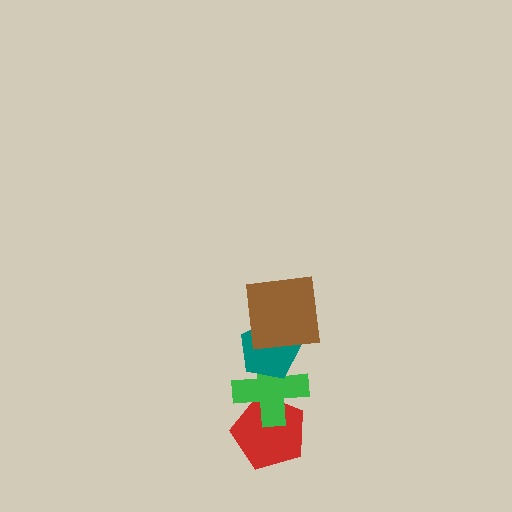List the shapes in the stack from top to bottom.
From top to bottom: the brown square, the teal pentagon, the green cross, the red pentagon.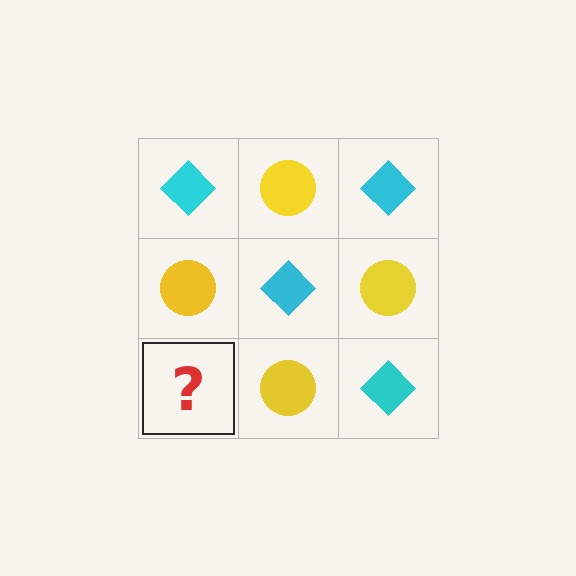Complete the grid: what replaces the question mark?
The question mark should be replaced with a cyan diamond.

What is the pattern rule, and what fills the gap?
The rule is that it alternates cyan diamond and yellow circle in a checkerboard pattern. The gap should be filled with a cyan diamond.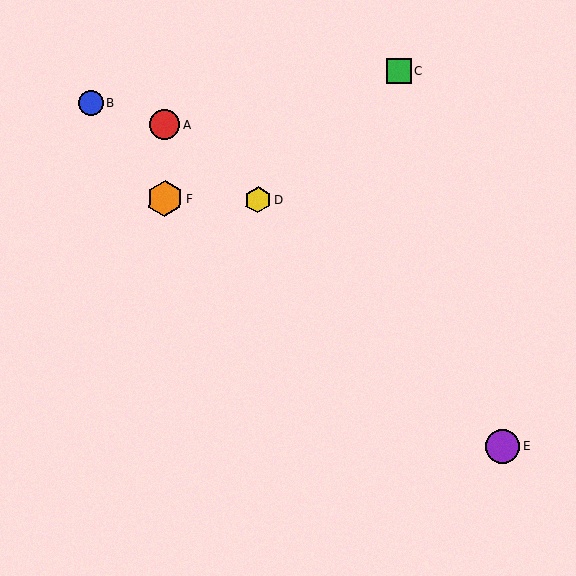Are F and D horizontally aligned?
Yes, both are at y≈199.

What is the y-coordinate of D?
Object D is at y≈199.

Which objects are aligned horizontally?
Objects D, F are aligned horizontally.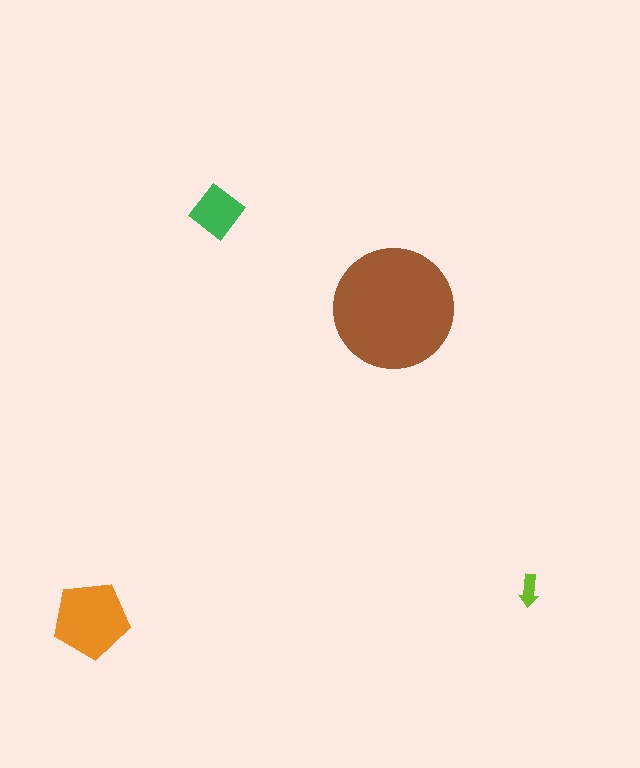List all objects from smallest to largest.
The lime arrow, the green diamond, the orange pentagon, the brown circle.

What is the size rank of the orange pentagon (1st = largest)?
2nd.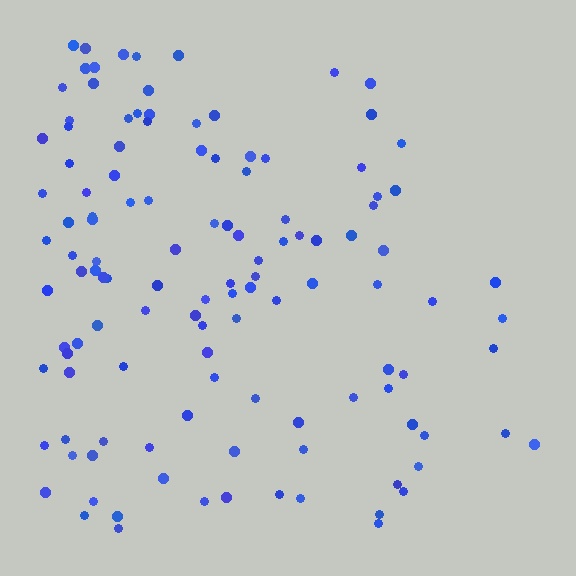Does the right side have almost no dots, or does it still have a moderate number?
Still a moderate number, just noticeably fewer than the left.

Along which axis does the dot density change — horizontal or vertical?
Horizontal.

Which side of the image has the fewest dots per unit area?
The right.